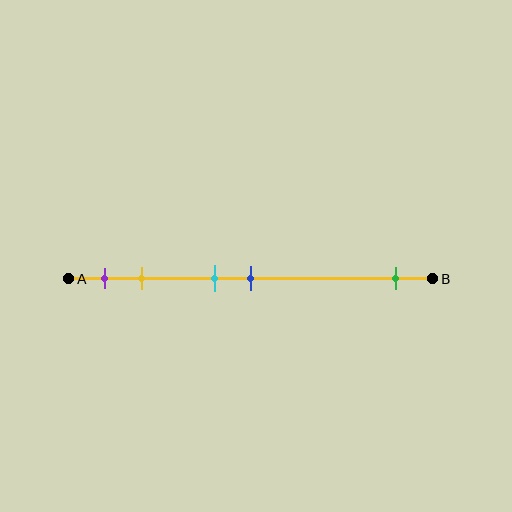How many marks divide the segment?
There are 5 marks dividing the segment.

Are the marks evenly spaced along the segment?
No, the marks are not evenly spaced.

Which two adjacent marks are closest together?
The cyan and blue marks are the closest adjacent pair.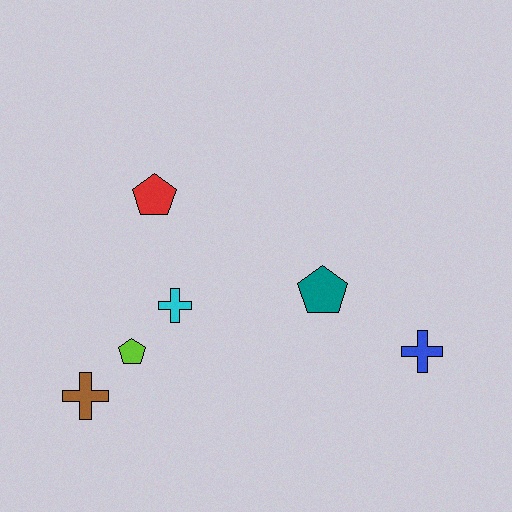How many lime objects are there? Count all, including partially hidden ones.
There is 1 lime object.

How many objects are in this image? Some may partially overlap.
There are 6 objects.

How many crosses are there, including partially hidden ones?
There are 3 crosses.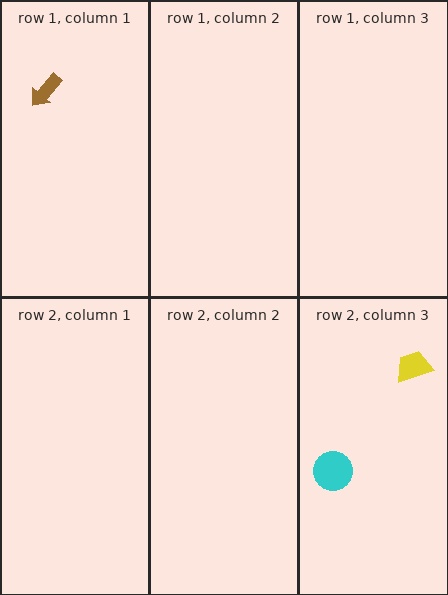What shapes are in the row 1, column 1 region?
The brown arrow.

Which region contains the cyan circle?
The row 2, column 3 region.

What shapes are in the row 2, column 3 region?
The cyan circle, the yellow trapezoid.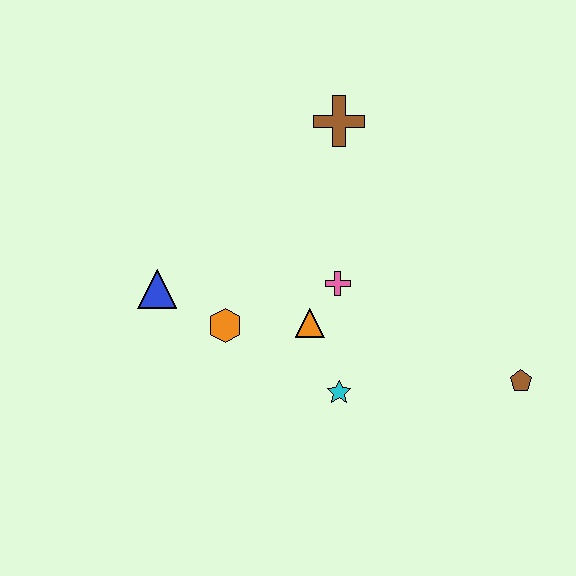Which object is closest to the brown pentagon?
The cyan star is closest to the brown pentagon.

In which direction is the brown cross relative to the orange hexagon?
The brown cross is above the orange hexagon.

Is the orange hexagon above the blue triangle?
No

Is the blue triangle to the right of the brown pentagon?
No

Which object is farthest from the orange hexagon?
The brown pentagon is farthest from the orange hexagon.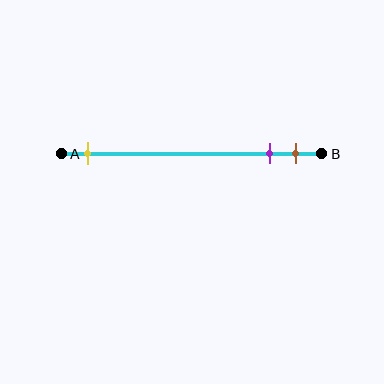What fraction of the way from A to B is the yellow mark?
The yellow mark is approximately 10% (0.1) of the way from A to B.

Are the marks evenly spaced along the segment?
No, the marks are not evenly spaced.